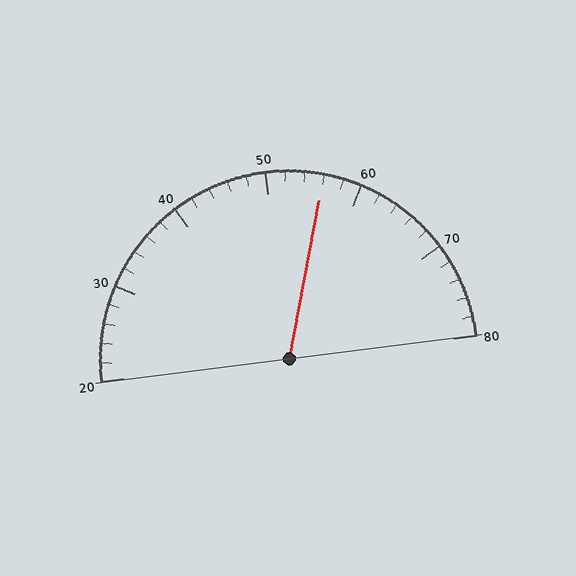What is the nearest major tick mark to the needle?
The nearest major tick mark is 60.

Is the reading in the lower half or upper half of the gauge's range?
The reading is in the upper half of the range (20 to 80).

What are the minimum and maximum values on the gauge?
The gauge ranges from 20 to 80.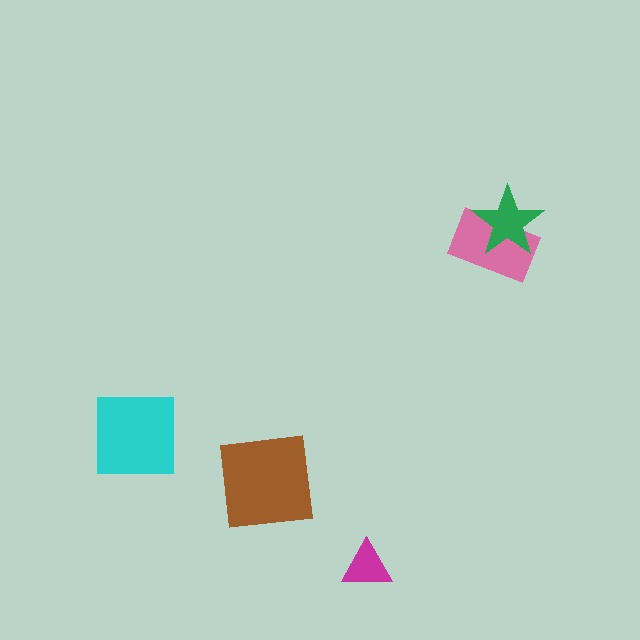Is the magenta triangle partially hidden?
No, no other shape covers it.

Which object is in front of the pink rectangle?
The green star is in front of the pink rectangle.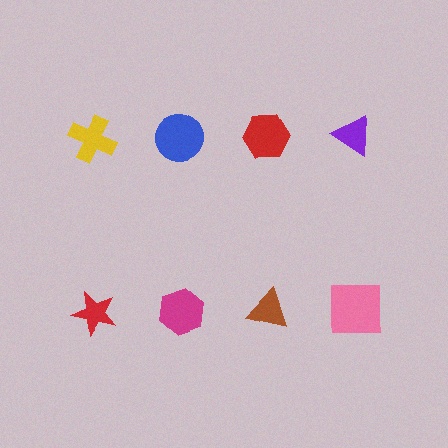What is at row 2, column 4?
A pink square.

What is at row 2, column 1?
A red star.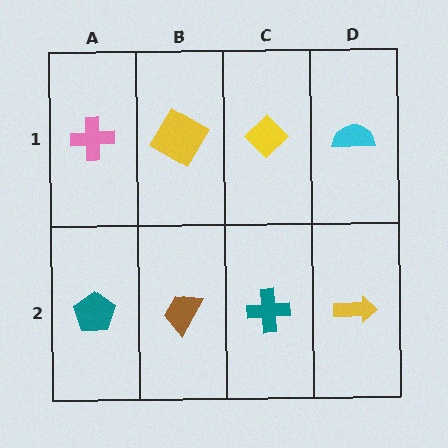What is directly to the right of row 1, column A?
A yellow square.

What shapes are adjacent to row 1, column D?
A yellow arrow (row 2, column D), a yellow diamond (row 1, column C).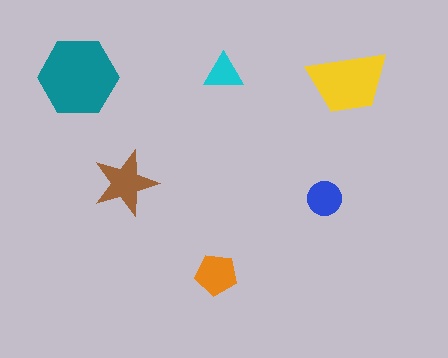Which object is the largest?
The teal hexagon.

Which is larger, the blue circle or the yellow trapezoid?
The yellow trapezoid.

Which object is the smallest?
The cyan triangle.